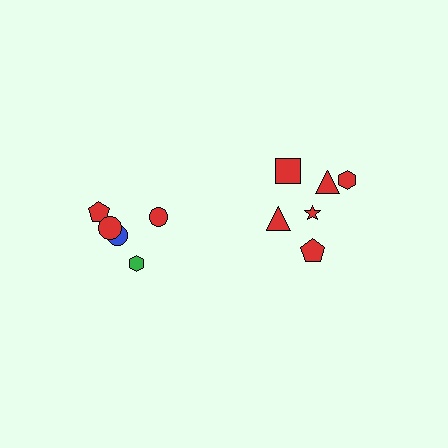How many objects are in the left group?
There are 5 objects.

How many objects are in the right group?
There are 7 objects.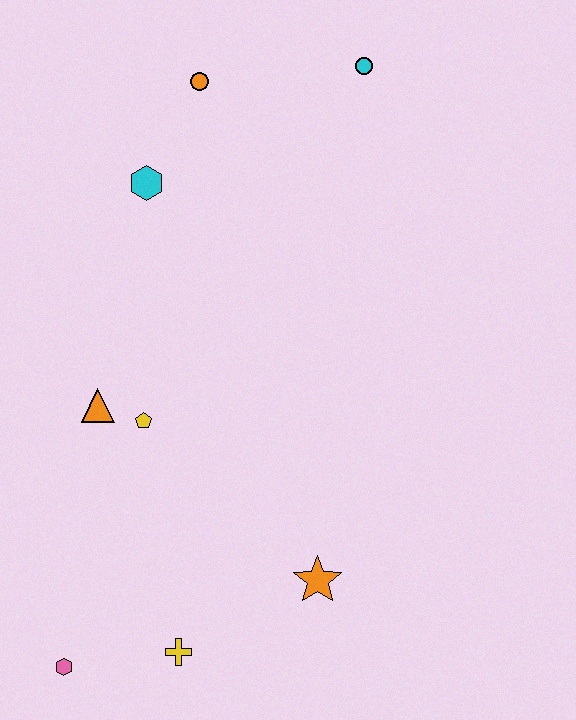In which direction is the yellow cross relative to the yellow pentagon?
The yellow cross is below the yellow pentagon.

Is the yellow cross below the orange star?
Yes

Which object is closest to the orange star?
The yellow cross is closest to the orange star.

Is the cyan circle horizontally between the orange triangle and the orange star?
No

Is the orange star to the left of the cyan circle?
Yes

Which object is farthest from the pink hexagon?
The cyan circle is farthest from the pink hexagon.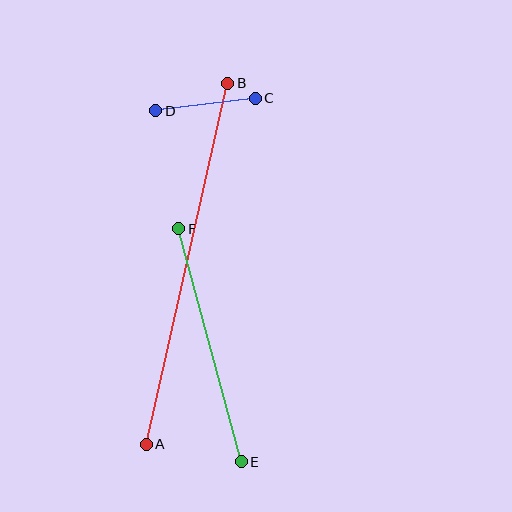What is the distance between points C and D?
The distance is approximately 100 pixels.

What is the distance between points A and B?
The distance is approximately 371 pixels.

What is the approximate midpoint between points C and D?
The midpoint is at approximately (206, 105) pixels.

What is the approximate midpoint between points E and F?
The midpoint is at approximately (210, 345) pixels.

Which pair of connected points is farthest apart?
Points A and B are farthest apart.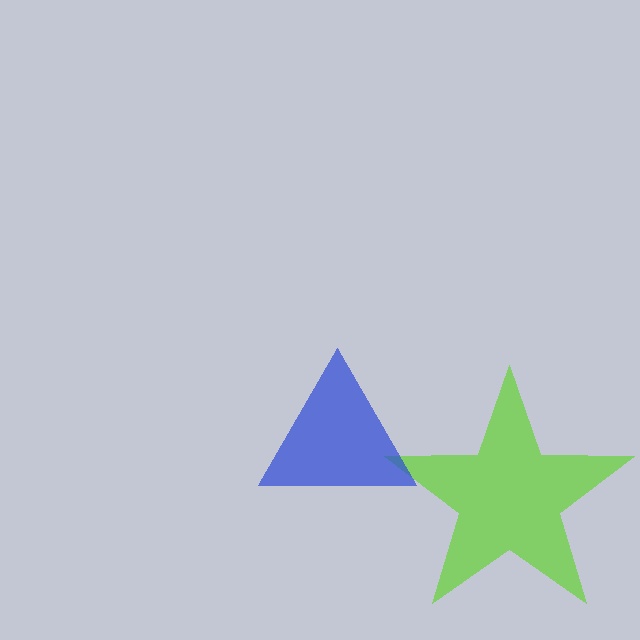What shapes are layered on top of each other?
The layered shapes are: a lime star, a blue triangle.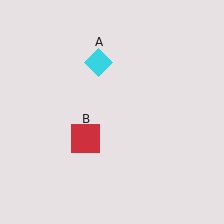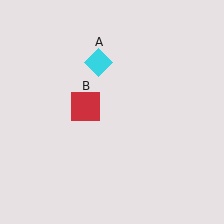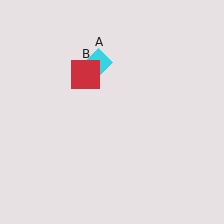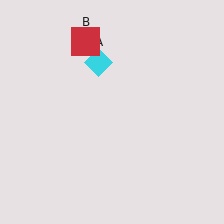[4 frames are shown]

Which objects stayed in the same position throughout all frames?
Cyan diamond (object A) remained stationary.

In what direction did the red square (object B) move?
The red square (object B) moved up.